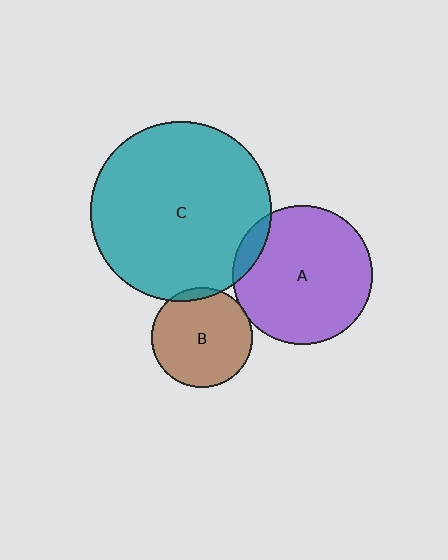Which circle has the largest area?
Circle C (teal).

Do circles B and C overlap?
Yes.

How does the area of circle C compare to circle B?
Approximately 3.2 times.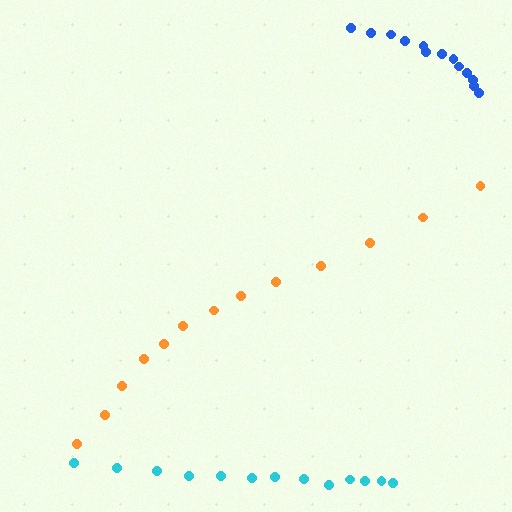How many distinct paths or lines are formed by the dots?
There are 3 distinct paths.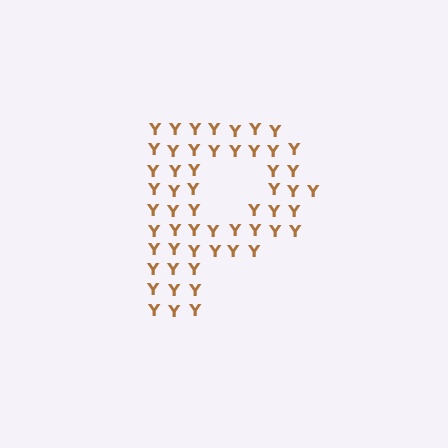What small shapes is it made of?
It is made of small letter Y's.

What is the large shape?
The large shape is the letter P.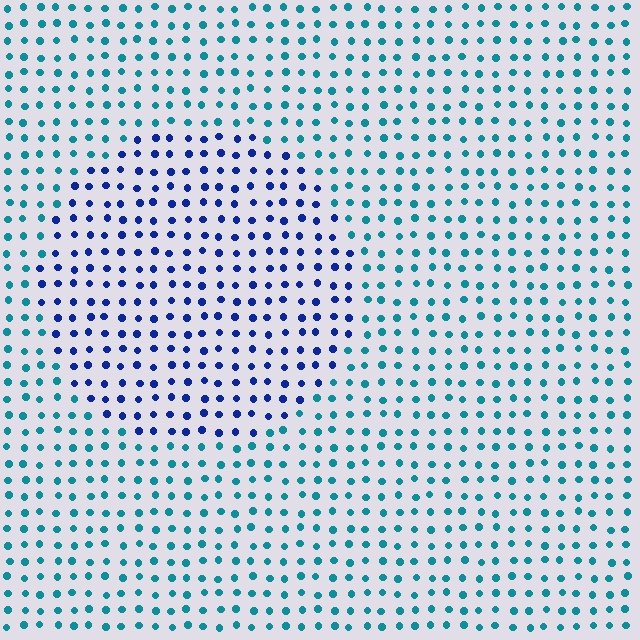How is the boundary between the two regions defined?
The boundary is defined purely by a slight shift in hue (about 45 degrees). Spacing, size, and orientation are identical on both sides.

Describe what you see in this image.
The image is filled with small teal elements in a uniform arrangement. A circle-shaped region is visible where the elements are tinted to a slightly different hue, forming a subtle color boundary.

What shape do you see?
I see a circle.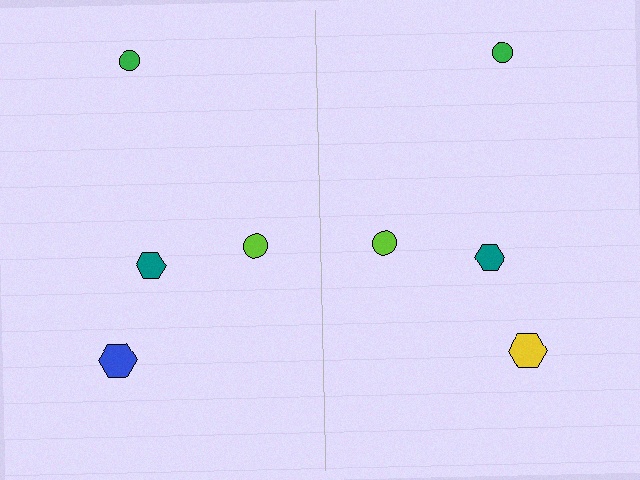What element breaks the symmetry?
The yellow hexagon on the right side breaks the symmetry — its mirror counterpart is blue.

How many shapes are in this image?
There are 8 shapes in this image.